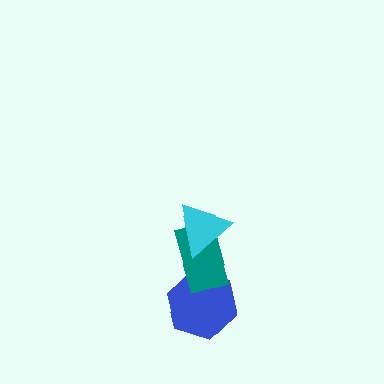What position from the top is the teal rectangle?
The teal rectangle is 2nd from the top.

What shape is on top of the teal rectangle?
The cyan triangle is on top of the teal rectangle.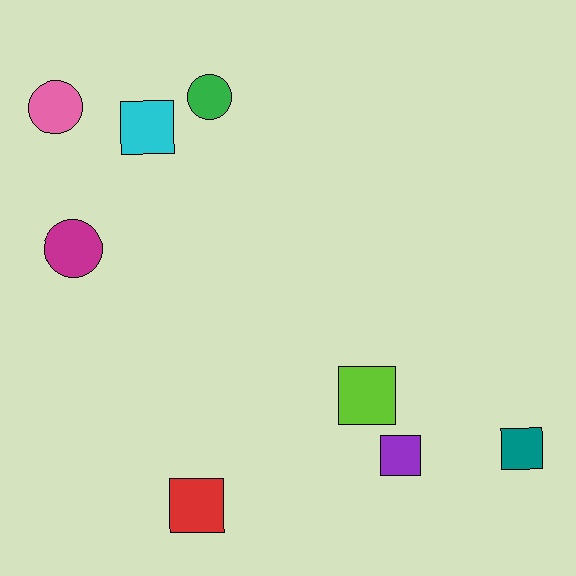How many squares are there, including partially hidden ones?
There are 5 squares.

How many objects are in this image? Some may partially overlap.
There are 8 objects.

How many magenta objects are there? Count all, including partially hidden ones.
There is 1 magenta object.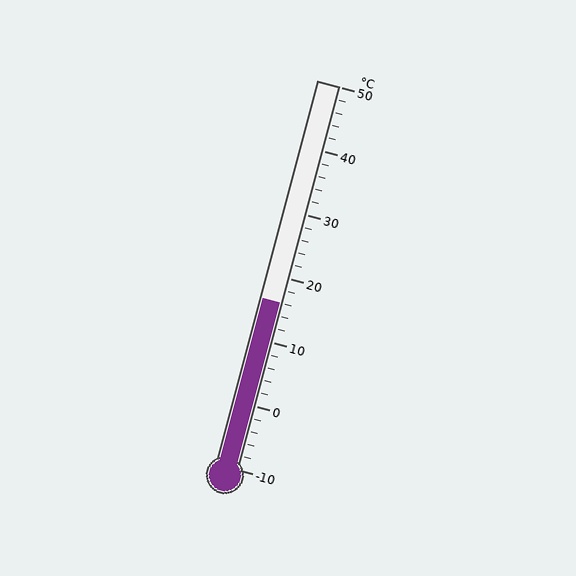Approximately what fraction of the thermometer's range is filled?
The thermometer is filled to approximately 45% of its range.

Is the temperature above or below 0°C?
The temperature is above 0°C.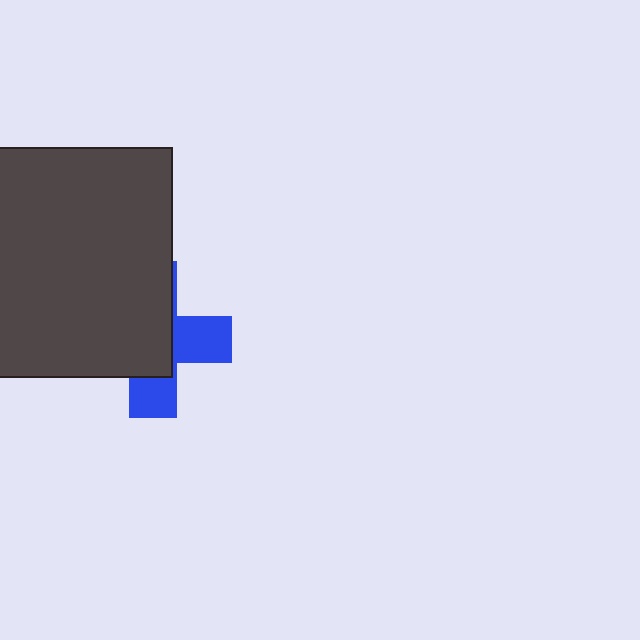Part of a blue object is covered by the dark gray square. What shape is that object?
It is a cross.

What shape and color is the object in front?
The object in front is a dark gray square.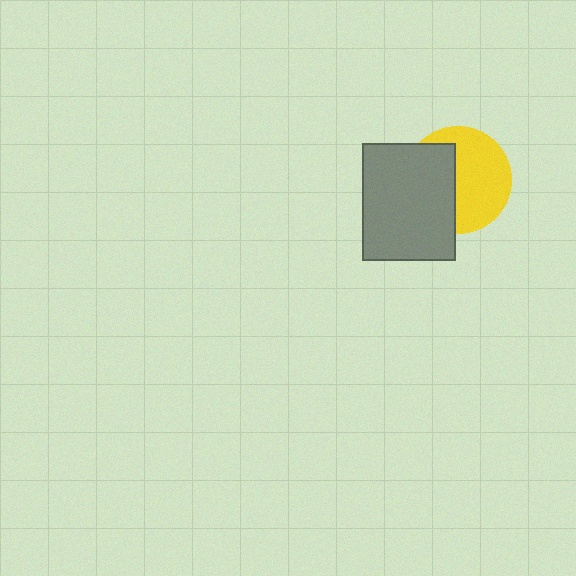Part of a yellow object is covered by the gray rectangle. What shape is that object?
It is a circle.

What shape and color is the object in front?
The object in front is a gray rectangle.